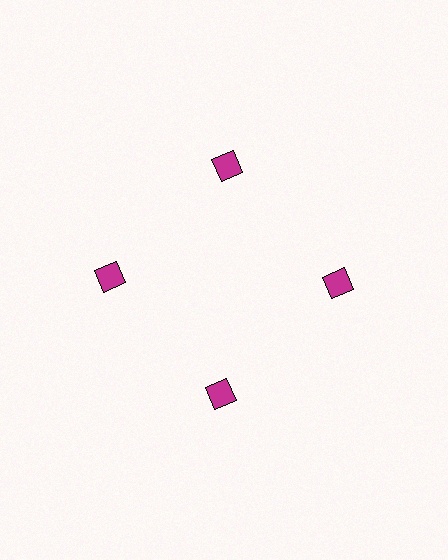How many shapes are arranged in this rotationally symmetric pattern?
There are 4 shapes, arranged in 4 groups of 1.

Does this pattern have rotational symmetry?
Yes, this pattern has 4-fold rotational symmetry. It looks the same after rotating 90 degrees around the center.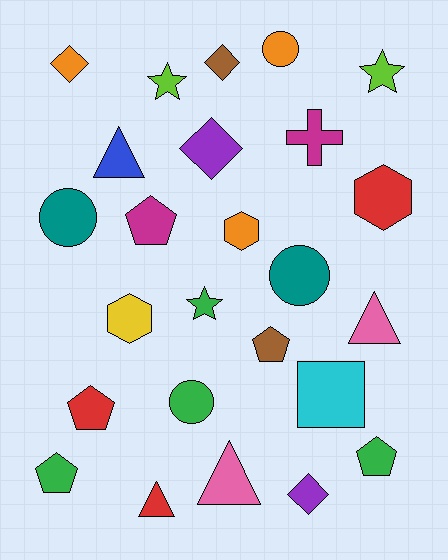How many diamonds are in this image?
There are 4 diamonds.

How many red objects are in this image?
There are 3 red objects.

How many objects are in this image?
There are 25 objects.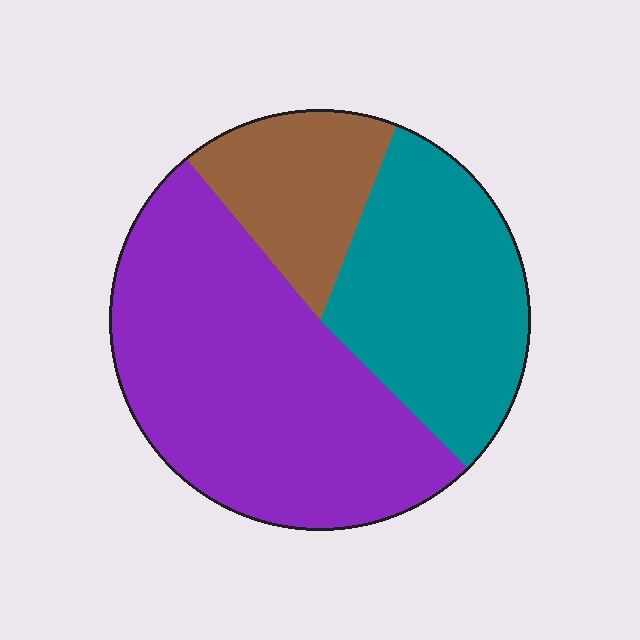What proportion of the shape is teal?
Teal covers 32% of the shape.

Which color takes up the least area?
Brown, at roughly 15%.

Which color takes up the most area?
Purple, at roughly 50%.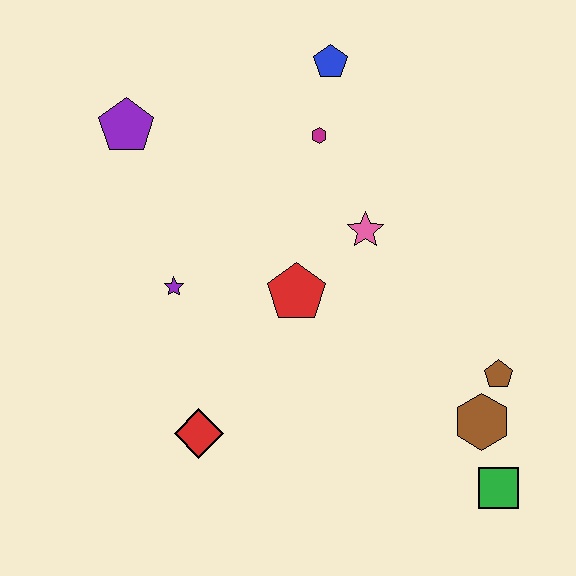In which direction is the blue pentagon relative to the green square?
The blue pentagon is above the green square.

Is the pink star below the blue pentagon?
Yes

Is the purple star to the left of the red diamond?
Yes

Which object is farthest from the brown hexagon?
The purple pentagon is farthest from the brown hexagon.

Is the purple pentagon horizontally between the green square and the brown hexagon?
No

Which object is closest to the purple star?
The red pentagon is closest to the purple star.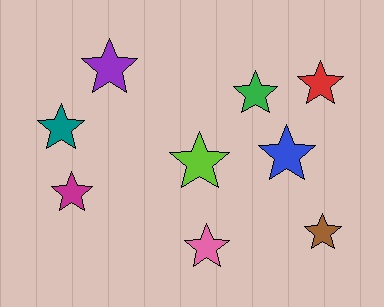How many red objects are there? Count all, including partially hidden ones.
There is 1 red object.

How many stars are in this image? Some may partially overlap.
There are 9 stars.